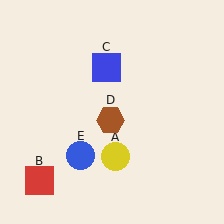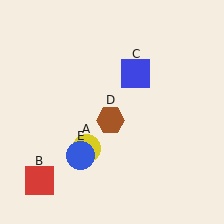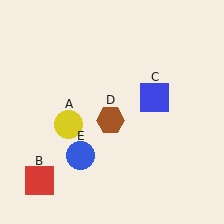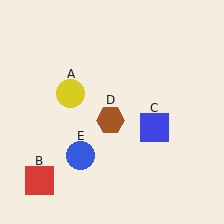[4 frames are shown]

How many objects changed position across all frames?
2 objects changed position: yellow circle (object A), blue square (object C).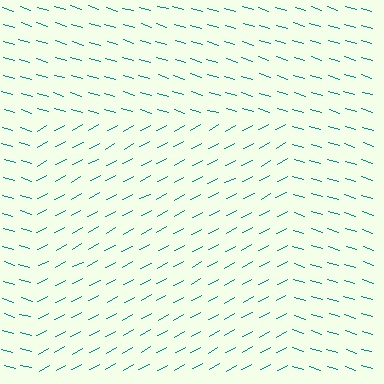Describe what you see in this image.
The image is filled with small teal line segments. A rectangle region in the image has lines oriented differently from the surrounding lines, creating a visible texture boundary.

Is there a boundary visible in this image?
Yes, there is a texture boundary formed by a change in line orientation.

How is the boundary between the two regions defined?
The boundary is defined purely by a change in line orientation (approximately 45 degrees difference). All lines are the same color and thickness.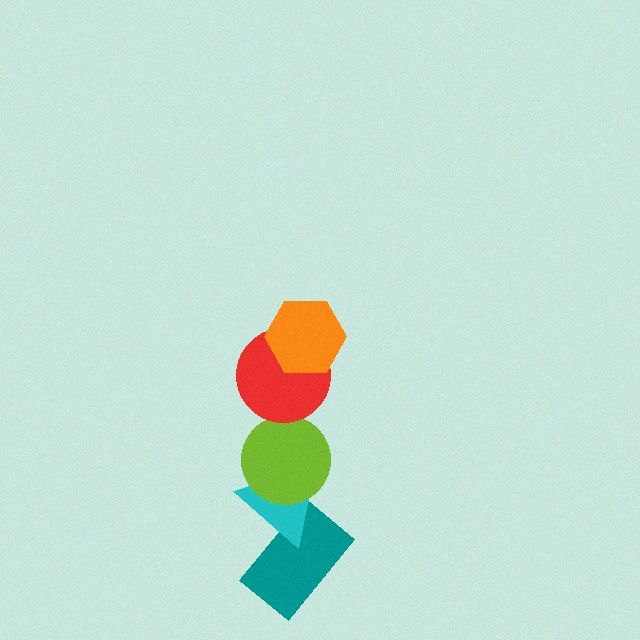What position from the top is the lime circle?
The lime circle is 3rd from the top.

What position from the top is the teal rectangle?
The teal rectangle is 5th from the top.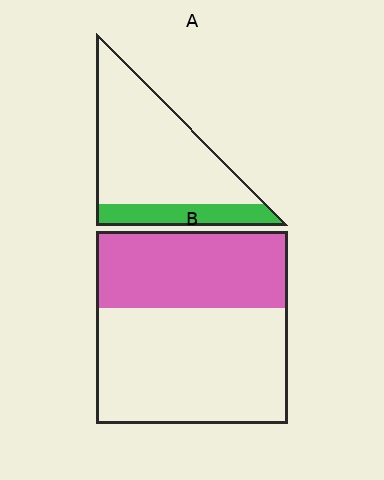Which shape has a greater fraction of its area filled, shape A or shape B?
Shape B.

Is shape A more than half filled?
No.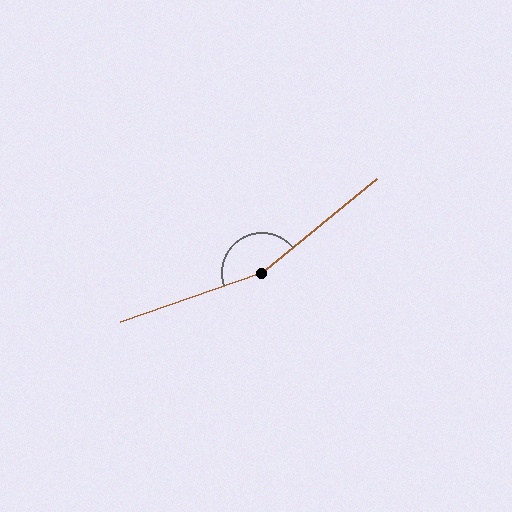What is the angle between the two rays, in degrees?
Approximately 160 degrees.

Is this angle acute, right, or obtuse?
It is obtuse.